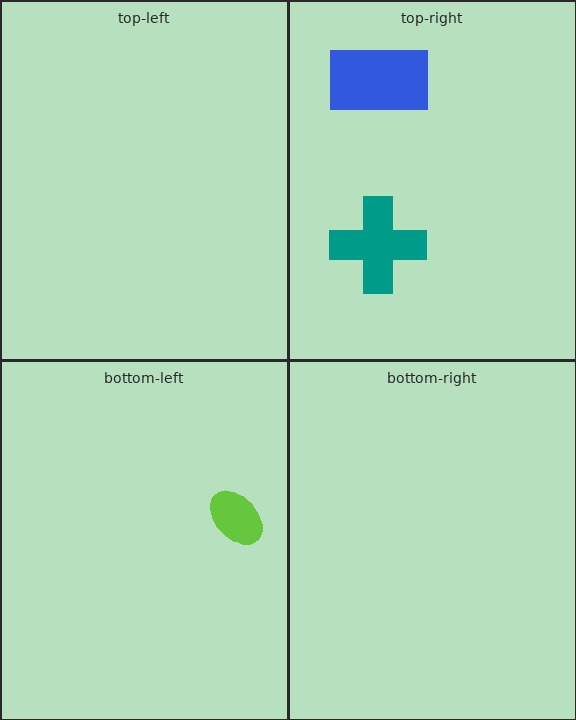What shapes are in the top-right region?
The blue rectangle, the teal cross.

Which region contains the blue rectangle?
The top-right region.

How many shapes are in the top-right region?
2.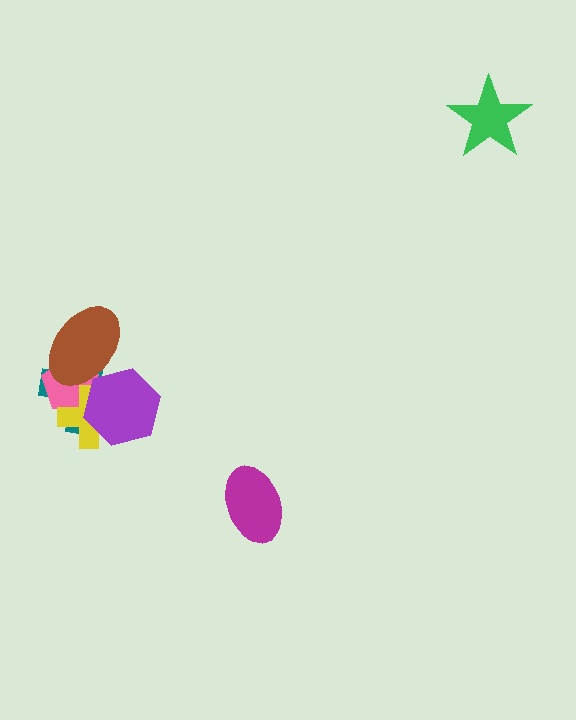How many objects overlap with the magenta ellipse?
0 objects overlap with the magenta ellipse.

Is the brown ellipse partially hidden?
Yes, it is partially covered by another shape.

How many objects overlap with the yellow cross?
3 objects overlap with the yellow cross.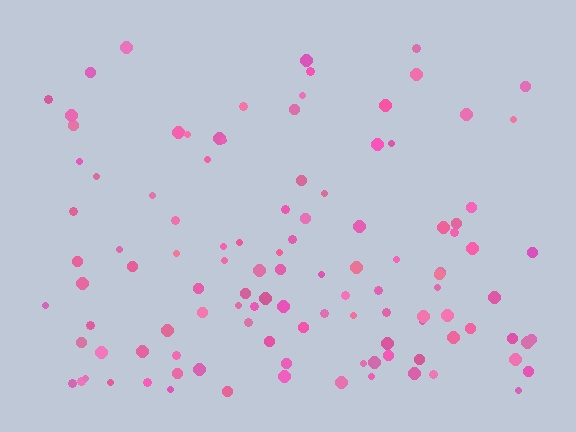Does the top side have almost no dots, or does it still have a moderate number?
Still a moderate number, just noticeably fewer than the bottom.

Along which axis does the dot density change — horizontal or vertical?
Vertical.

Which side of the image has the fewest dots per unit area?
The top.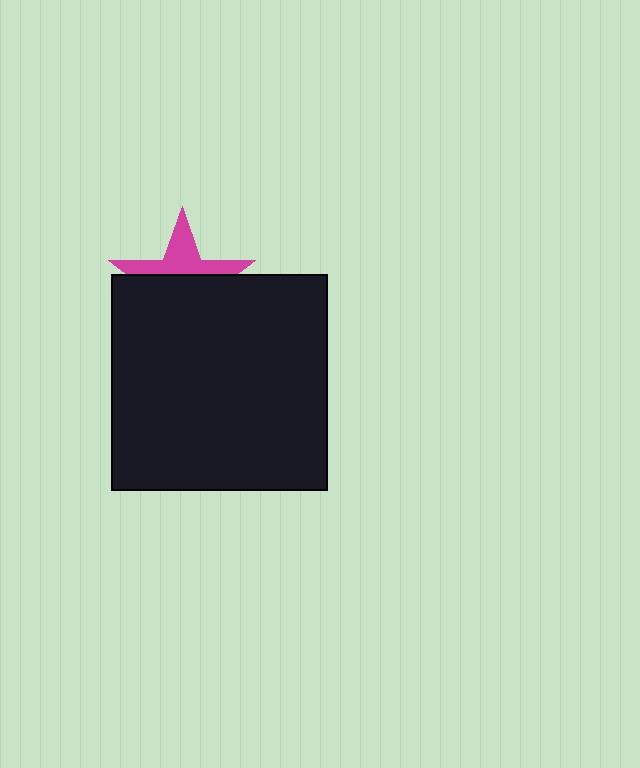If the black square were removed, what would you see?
You would see the complete magenta star.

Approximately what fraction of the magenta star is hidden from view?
Roughly 61% of the magenta star is hidden behind the black square.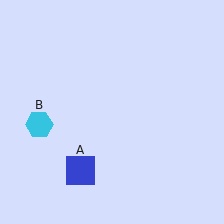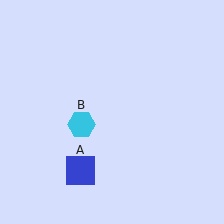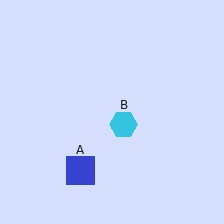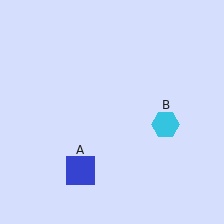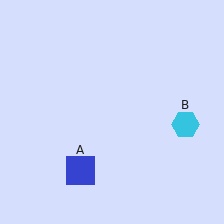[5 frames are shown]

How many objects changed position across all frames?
1 object changed position: cyan hexagon (object B).